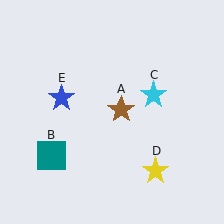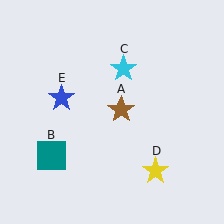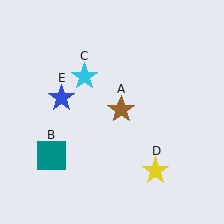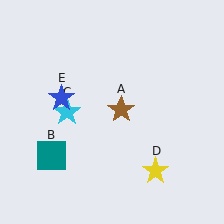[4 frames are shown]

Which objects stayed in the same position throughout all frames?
Brown star (object A) and teal square (object B) and yellow star (object D) and blue star (object E) remained stationary.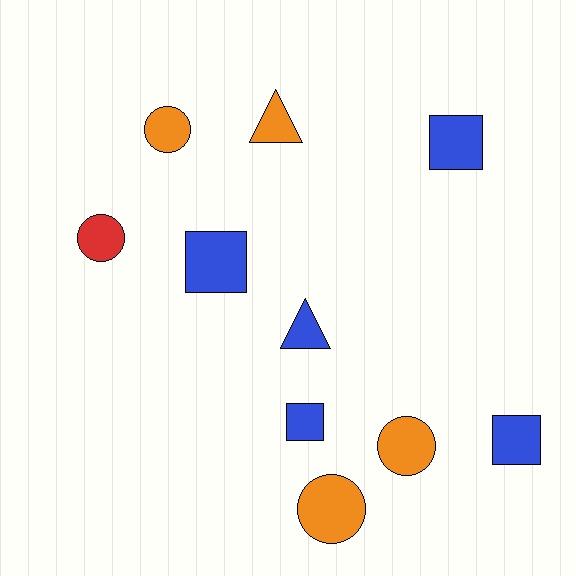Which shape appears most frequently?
Square, with 4 objects.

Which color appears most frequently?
Blue, with 5 objects.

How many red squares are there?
There are no red squares.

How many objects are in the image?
There are 10 objects.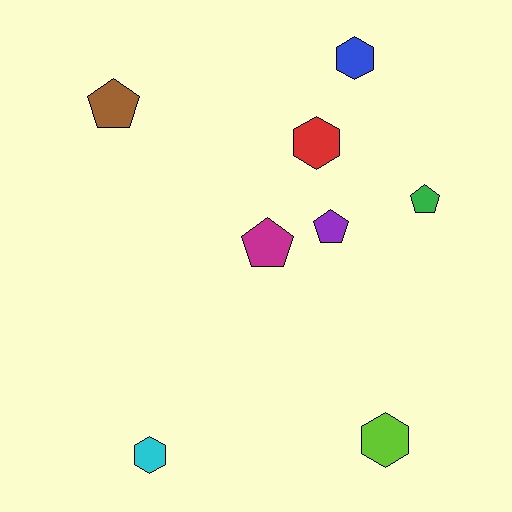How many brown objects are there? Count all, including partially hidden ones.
There is 1 brown object.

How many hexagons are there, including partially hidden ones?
There are 4 hexagons.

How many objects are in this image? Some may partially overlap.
There are 8 objects.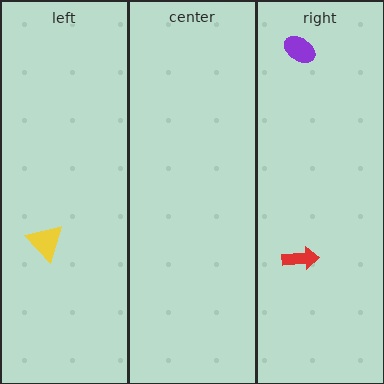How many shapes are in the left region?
1.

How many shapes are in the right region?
2.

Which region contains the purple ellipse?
The right region.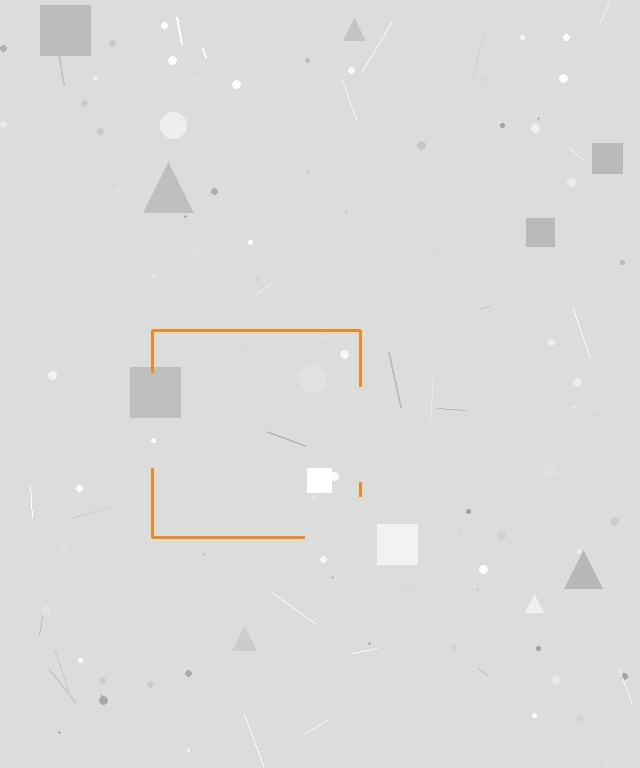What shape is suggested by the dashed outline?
The dashed outline suggests a square.